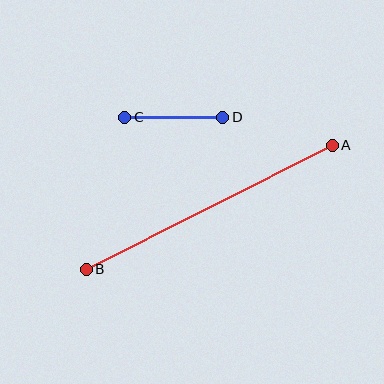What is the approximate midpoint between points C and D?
The midpoint is at approximately (174, 117) pixels.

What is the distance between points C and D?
The distance is approximately 98 pixels.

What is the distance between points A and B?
The distance is approximately 276 pixels.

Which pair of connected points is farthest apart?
Points A and B are farthest apart.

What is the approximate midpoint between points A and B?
The midpoint is at approximately (209, 207) pixels.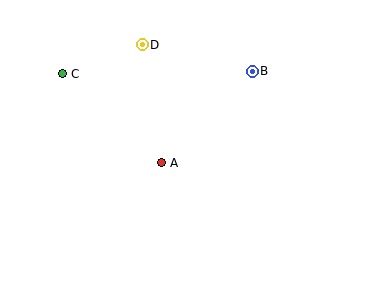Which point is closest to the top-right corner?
Point B is closest to the top-right corner.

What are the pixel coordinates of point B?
Point B is at (252, 71).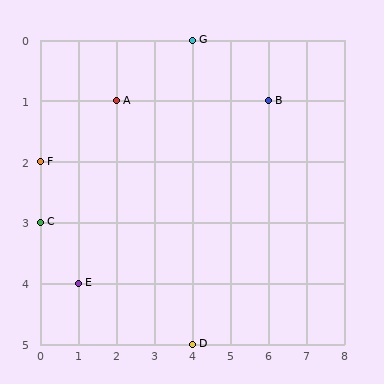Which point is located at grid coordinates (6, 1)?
Point B is at (6, 1).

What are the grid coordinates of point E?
Point E is at grid coordinates (1, 4).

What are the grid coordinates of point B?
Point B is at grid coordinates (6, 1).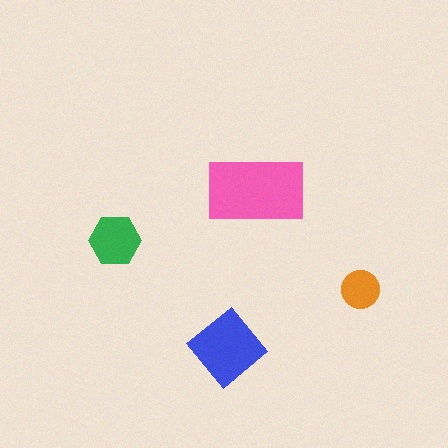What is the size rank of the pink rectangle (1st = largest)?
1st.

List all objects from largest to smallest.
The pink rectangle, the blue diamond, the green hexagon, the orange circle.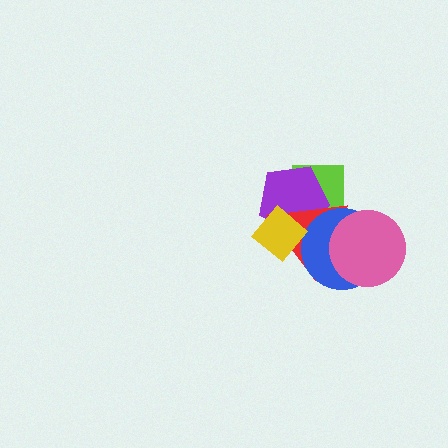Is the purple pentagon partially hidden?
Yes, it is partially covered by another shape.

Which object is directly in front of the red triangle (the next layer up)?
The blue circle is directly in front of the red triangle.